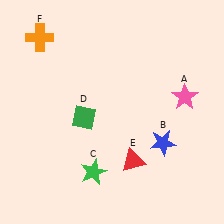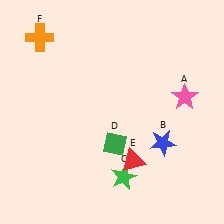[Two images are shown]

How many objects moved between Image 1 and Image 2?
2 objects moved between the two images.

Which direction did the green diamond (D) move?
The green diamond (D) moved right.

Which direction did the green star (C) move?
The green star (C) moved right.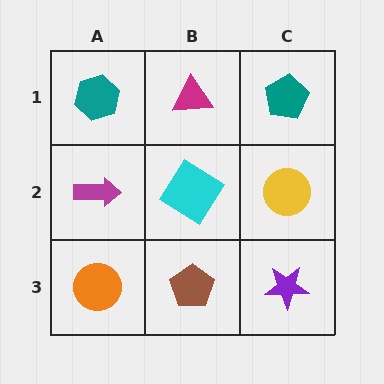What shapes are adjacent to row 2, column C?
A teal pentagon (row 1, column C), a purple star (row 3, column C), a cyan diamond (row 2, column B).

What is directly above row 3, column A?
A magenta arrow.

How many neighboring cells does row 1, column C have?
2.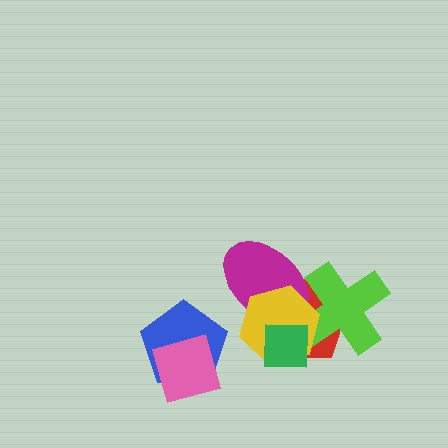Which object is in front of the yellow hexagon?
The green square is in front of the yellow hexagon.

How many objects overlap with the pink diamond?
1 object overlaps with the pink diamond.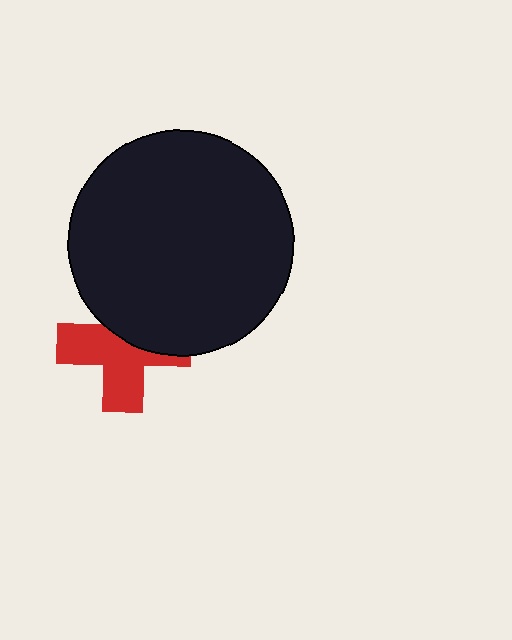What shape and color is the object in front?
The object in front is a black circle.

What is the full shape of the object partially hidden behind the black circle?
The partially hidden object is a red cross.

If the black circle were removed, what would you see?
You would see the complete red cross.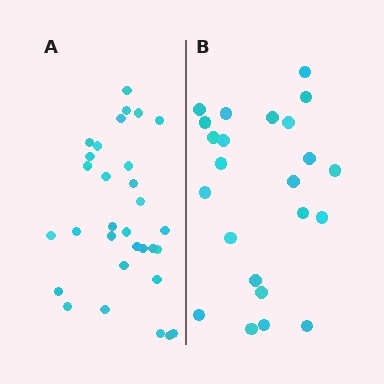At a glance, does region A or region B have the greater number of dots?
Region A (the left region) has more dots.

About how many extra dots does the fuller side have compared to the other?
Region A has roughly 8 or so more dots than region B.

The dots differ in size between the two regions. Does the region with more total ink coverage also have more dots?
No. Region B has more total ink coverage because its dots are larger, but region A actually contains more individual dots. Total area can be misleading — the number of items is what matters here.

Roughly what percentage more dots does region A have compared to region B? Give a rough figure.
About 35% more.